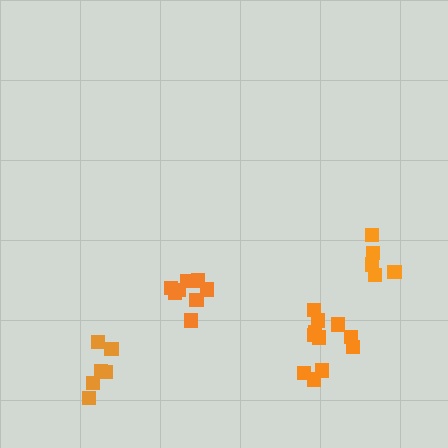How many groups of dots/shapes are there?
There are 4 groups.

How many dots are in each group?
Group 1: 11 dots, Group 2: 8 dots, Group 3: 6 dots, Group 4: 5 dots (30 total).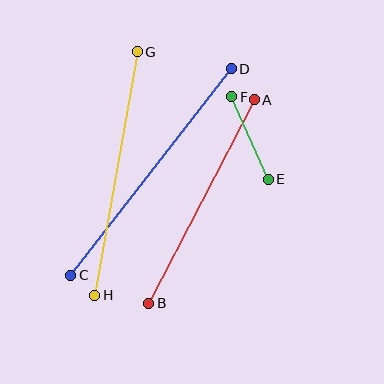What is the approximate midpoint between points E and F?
The midpoint is at approximately (250, 138) pixels.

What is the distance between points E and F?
The distance is approximately 90 pixels.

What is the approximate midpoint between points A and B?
The midpoint is at approximately (201, 201) pixels.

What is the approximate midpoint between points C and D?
The midpoint is at approximately (151, 172) pixels.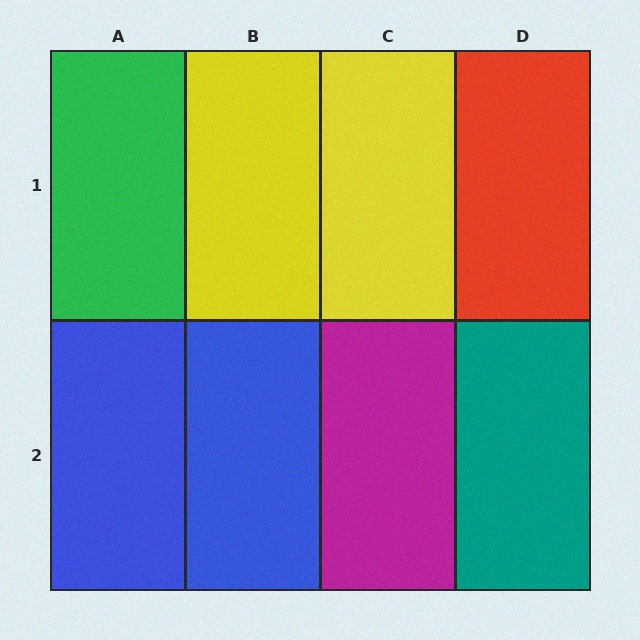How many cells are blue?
2 cells are blue.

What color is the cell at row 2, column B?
Blue.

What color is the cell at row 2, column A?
Blue.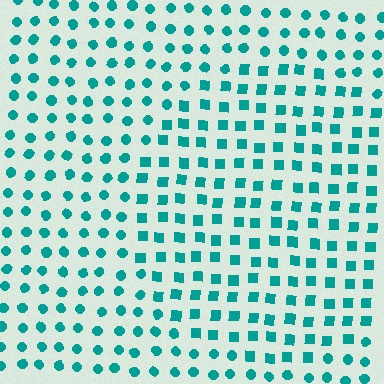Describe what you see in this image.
The image is filled with small teal elements arranged in a uniform grid. A circle-shaped region contains squares, while the surrounding area contains circles. The boundary is defined purely by the change in element shape.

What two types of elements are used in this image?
The image uses squares inside the circle region and circles outside it.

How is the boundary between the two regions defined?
The boundary is defined by a change in element shape: squares inside vs. circles outside. All elements share the same color and spacing.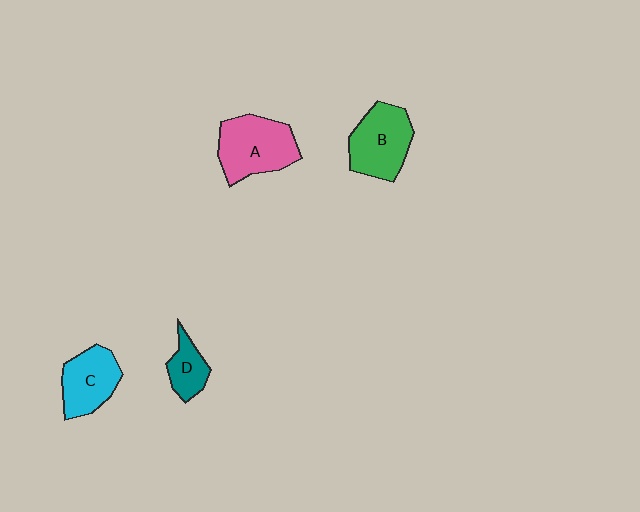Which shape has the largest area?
Shape A (pink).